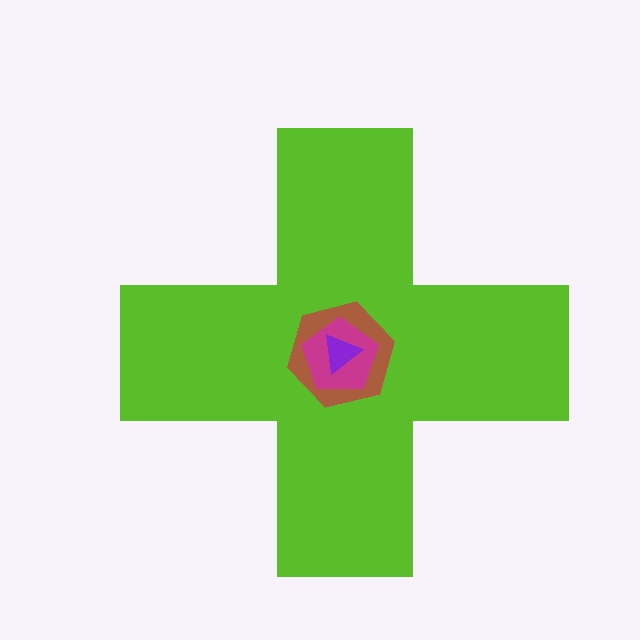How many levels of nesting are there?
4.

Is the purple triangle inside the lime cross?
Yes.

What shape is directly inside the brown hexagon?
The magenta pentagon.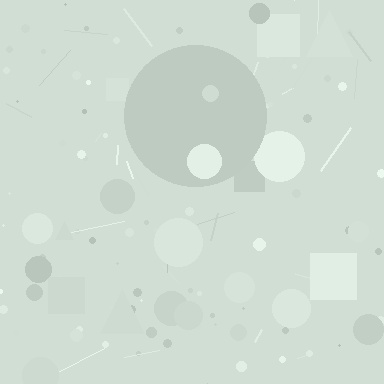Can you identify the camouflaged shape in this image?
The camouflaged shape is a circle.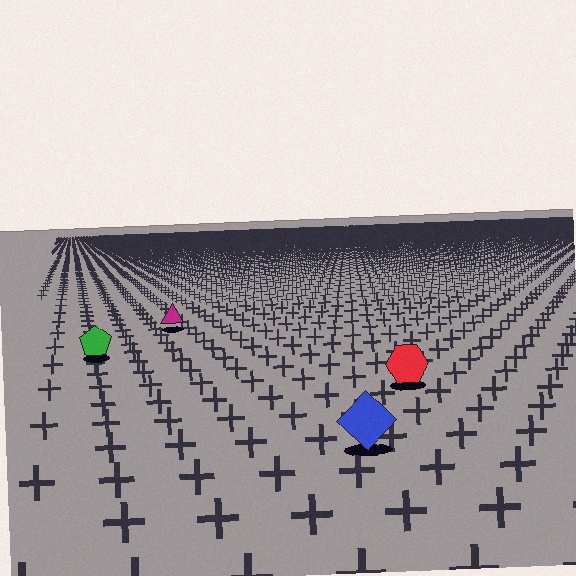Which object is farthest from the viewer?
The magenta triangle is farthest from the viewer. It appears smaller and the ground texture around it is denser.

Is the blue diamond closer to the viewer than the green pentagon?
Yes. The blue diamond is closer — you can tell from the texture gradient: the ground texture is coarser near it.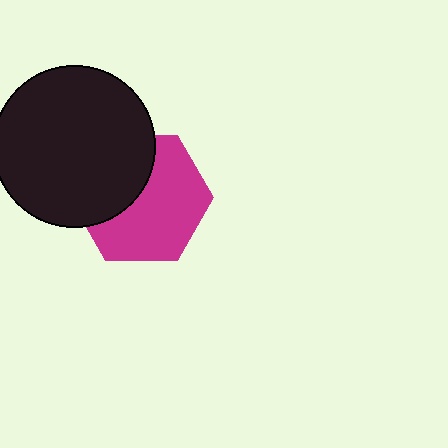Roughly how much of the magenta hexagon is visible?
About half of it is visible (roughly 62%).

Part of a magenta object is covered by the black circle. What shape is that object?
It is a hexagon.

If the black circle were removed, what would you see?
You would see the complete magenta hexagon.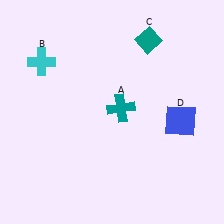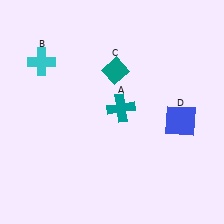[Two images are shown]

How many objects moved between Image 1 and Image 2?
1 object moved between the two images.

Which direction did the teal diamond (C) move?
The teal diamond (C) moved left.